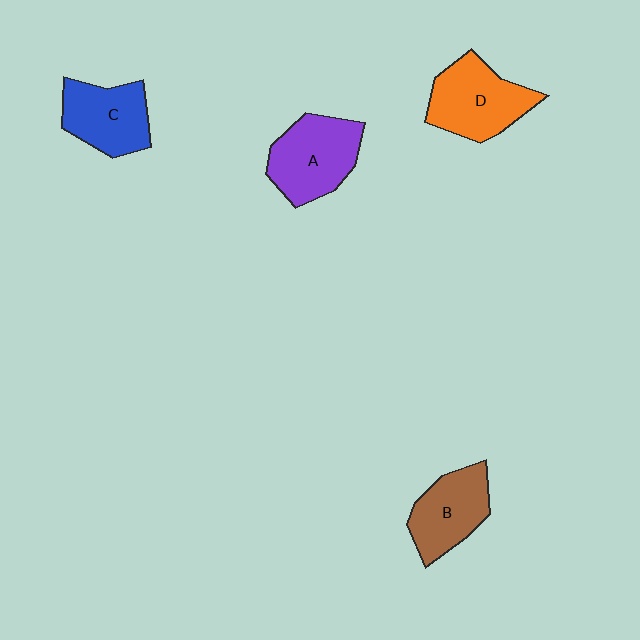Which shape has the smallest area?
Shape B (brown).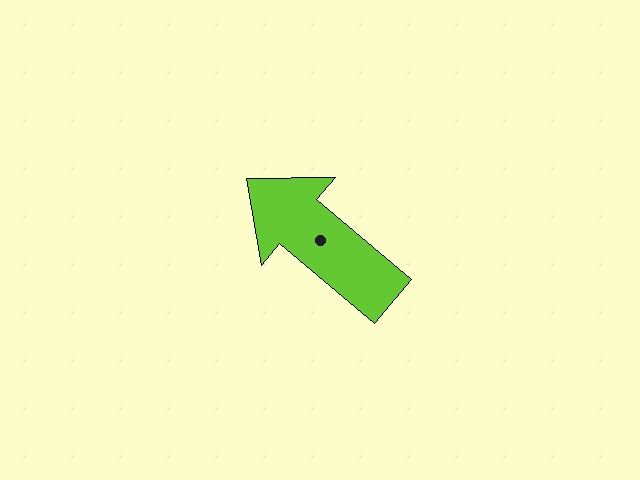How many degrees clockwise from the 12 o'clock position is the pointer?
Approximately 310 degrees.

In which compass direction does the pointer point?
Northwest.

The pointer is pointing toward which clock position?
Roughly 10 o'clock.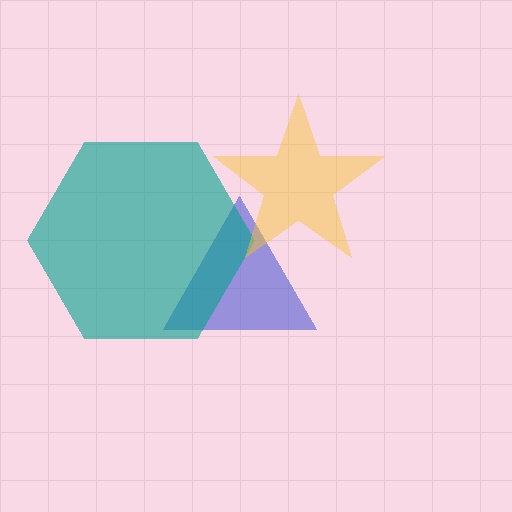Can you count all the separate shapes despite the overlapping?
Yes, there are 3 separate shapes.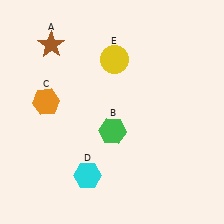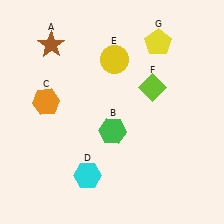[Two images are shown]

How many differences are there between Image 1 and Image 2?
There are 2 differences between the two images.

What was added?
A lime diamond (F), a yellow pentagon (G) were added in Image 2.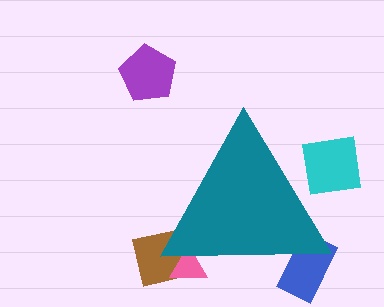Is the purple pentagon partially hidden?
No, the purple pentagon is fully visible.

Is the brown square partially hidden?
Yes, the brown square is partially hidden behind the teal triangle.